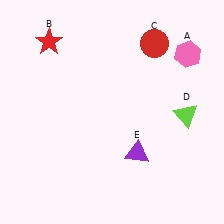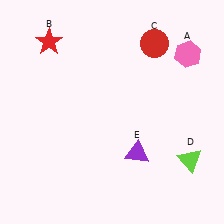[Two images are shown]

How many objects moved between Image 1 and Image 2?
1 object moved between the two images.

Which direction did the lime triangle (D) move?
The lime triangle (D) moved down.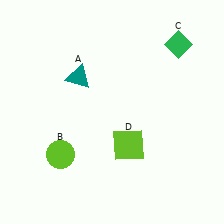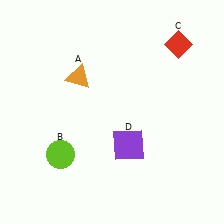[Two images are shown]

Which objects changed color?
A changed from teal to orange. C changed from green to red. D changed from lime to purple.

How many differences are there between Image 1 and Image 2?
There are 3 differences between the two images.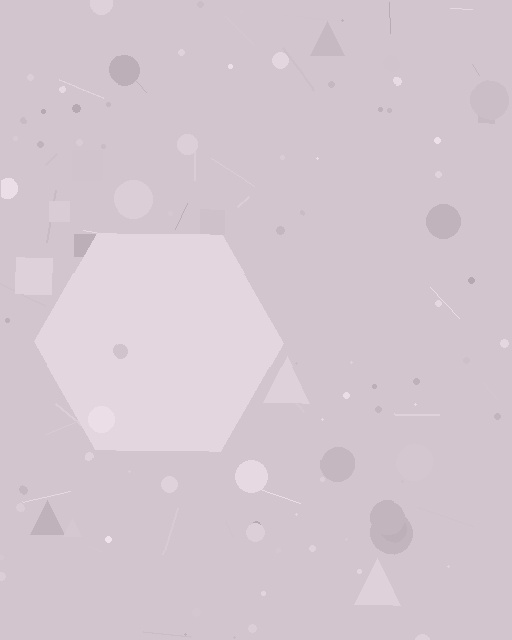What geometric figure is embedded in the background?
A hexagon is embedded in the background.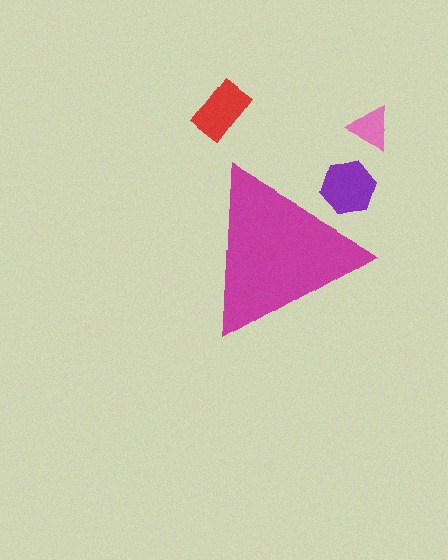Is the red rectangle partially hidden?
No, the red rectangle is fully visible.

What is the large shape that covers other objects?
A magenta triangle.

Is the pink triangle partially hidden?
No, the pink triangle is fully visible.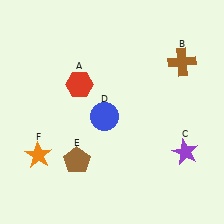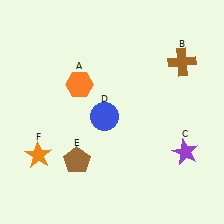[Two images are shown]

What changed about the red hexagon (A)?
In Image 1, A is red. In Image 2, it changed to orange.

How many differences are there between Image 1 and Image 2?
There is 1 difference between the two images.